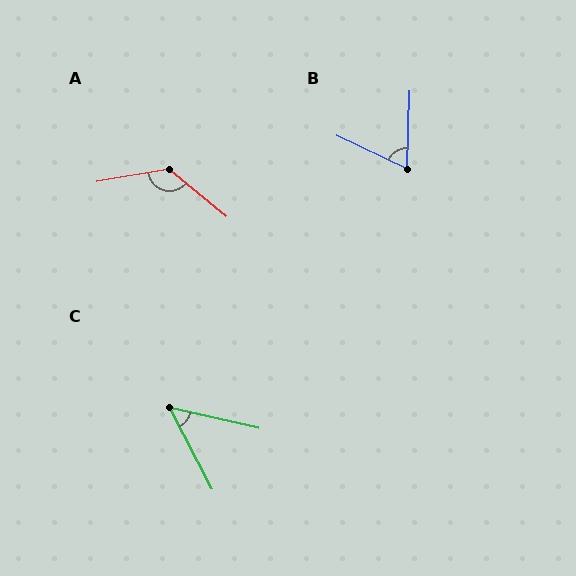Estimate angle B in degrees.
Approximately 67 degrees.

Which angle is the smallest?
C, at approximately 49 degrees.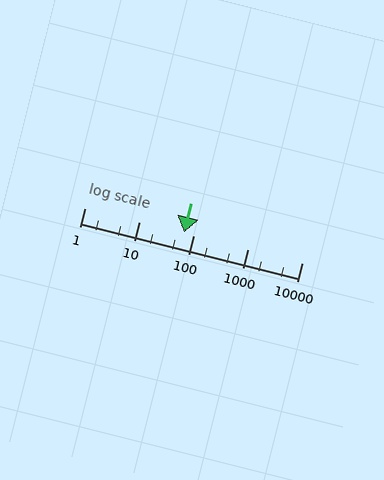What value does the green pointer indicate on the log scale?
The pointer indicates approximately 69.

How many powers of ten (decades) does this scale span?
The scale spans 4 decades, from 1 to 10000.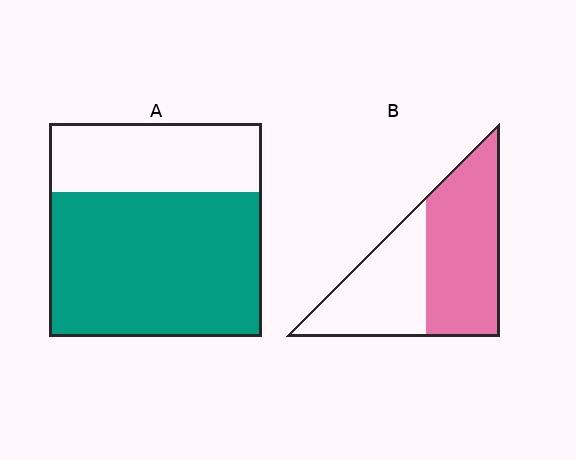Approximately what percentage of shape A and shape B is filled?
A is approximately 70% and B is approximately 55%.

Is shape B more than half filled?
Yes.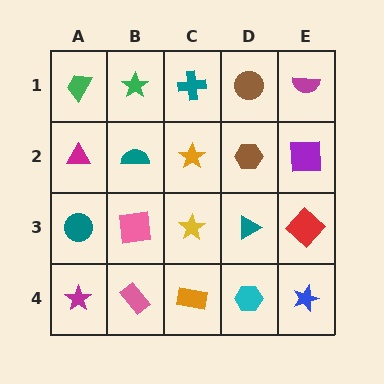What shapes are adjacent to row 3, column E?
A purple square (row 2, column E), a blue star (row 4, column E), a teal triangle (row 3, column D).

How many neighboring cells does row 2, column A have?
3.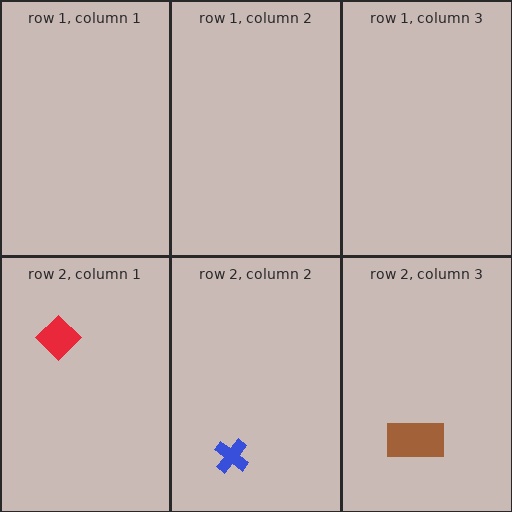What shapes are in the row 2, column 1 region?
The red diamond.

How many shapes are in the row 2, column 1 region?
1.